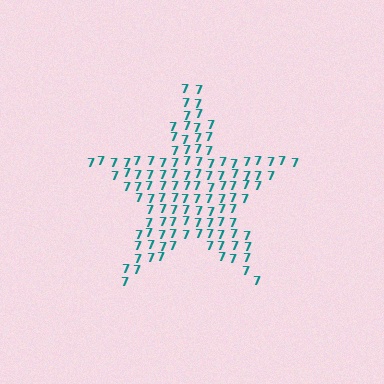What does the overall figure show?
The overall figure shows a star.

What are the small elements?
The small elements are digit 7's.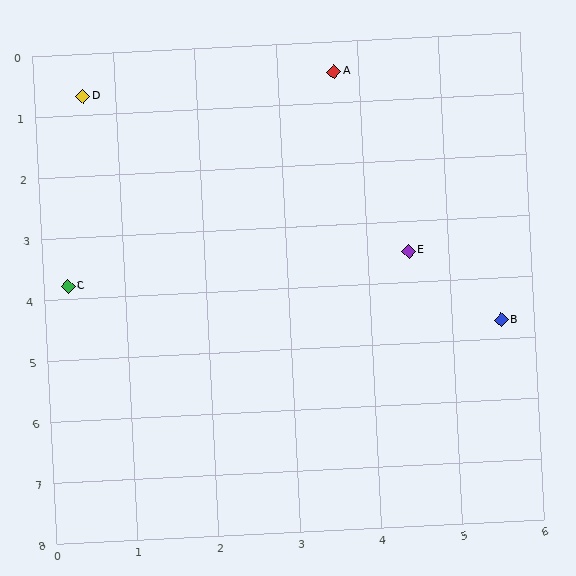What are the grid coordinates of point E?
Point E is at approximately (4.5, 3.5).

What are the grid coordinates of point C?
Point C is at approximately (0.3, 3.8).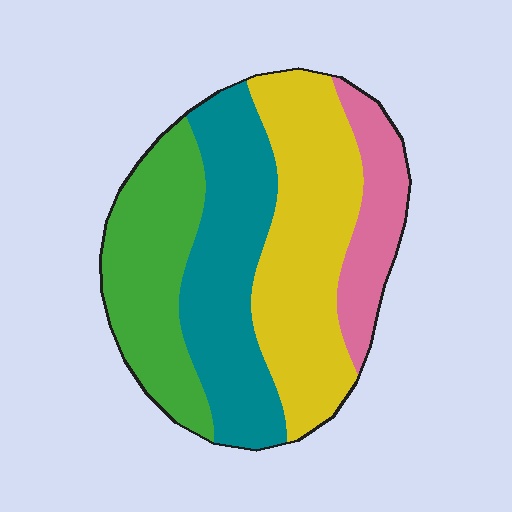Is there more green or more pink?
Green.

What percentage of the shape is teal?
Teal takes up about one quarter (1/4) of the shape.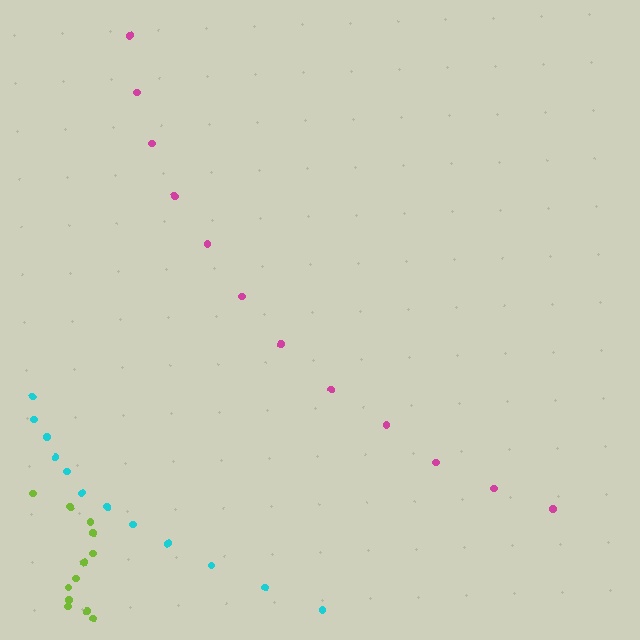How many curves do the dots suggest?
There are 3 distinct paths.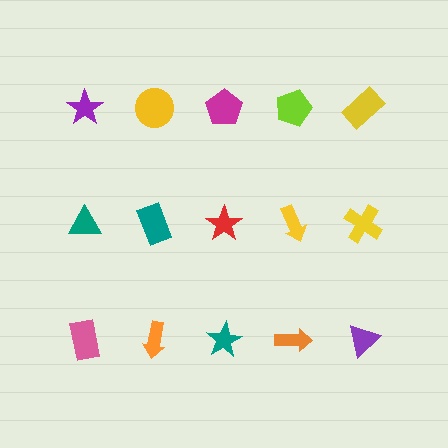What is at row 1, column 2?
A yellow circle.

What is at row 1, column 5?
A yellow rectangle.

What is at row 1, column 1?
A purple star.